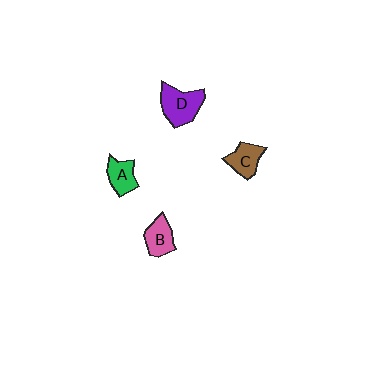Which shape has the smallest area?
Shape A (green).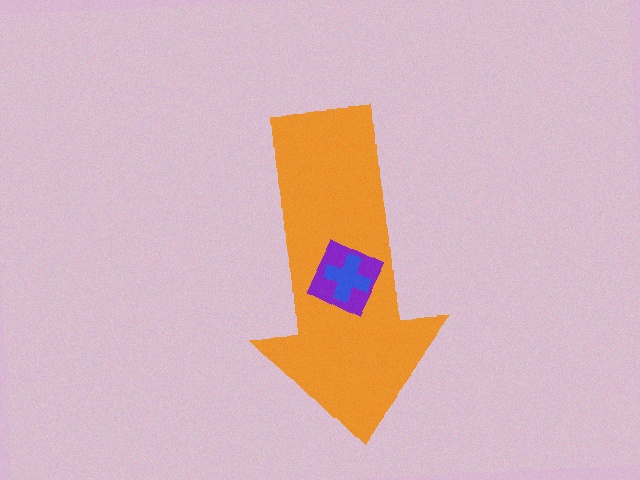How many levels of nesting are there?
3.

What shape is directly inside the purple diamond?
The blue cross.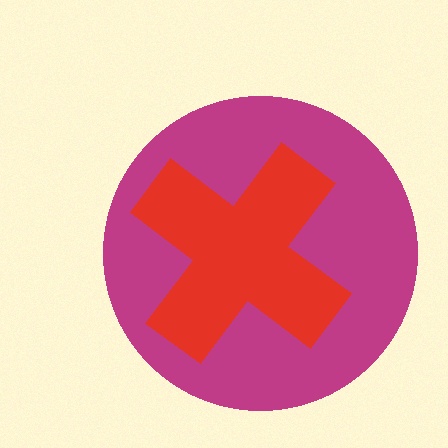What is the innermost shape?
The red cross.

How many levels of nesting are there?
2.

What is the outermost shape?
The magenta circle.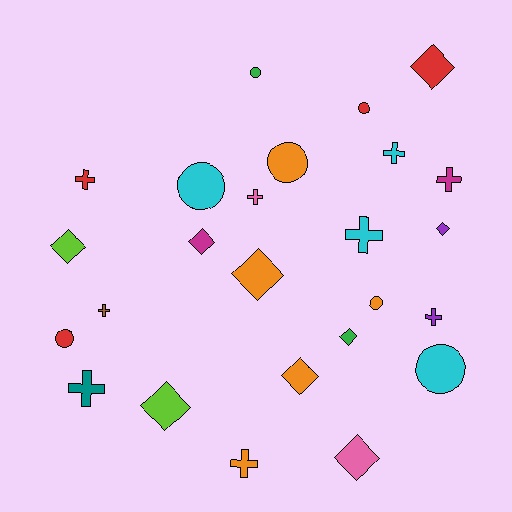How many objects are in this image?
There are 25 objects.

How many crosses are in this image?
There are 9 crosses.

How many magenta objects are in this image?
There are 2 magenta objects.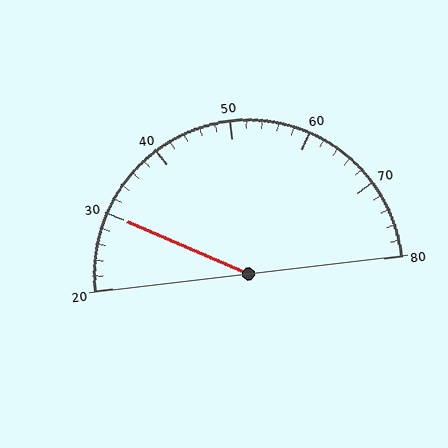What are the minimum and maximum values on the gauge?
The gauge ranges from 20 to 80.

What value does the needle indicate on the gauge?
The needle indicates approximately 30.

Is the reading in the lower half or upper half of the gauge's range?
The reading is in the lower half of the range (20 to 80).